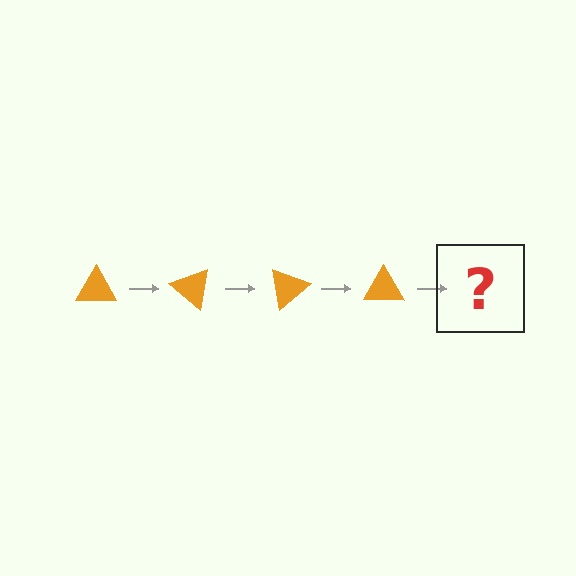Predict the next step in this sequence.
The next step is an orange triangle rotated 160 degrees.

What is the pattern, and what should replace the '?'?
The pattern is that the triangle rotates 40 degrees each step. The '?' should be an orange triangle rotated 160 degrees.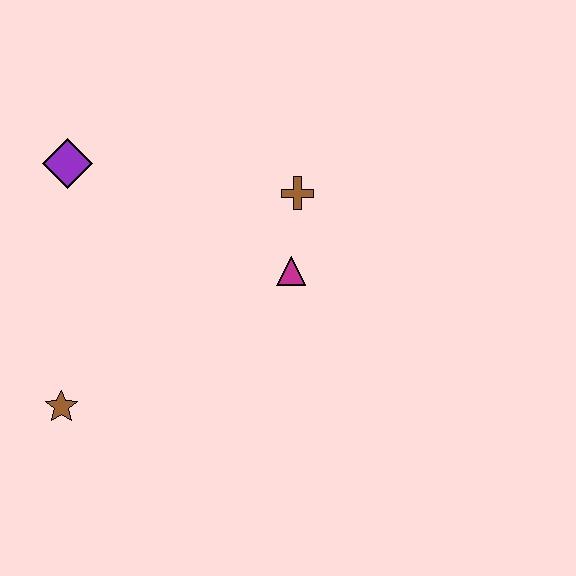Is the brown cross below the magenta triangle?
No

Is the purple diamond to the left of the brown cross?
Yes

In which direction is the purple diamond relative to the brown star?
The purple diamond is above the brown star.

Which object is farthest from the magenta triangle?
The brown star is farthest from the magenta triangle.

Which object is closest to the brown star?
The purple diamond is closest to the brown star.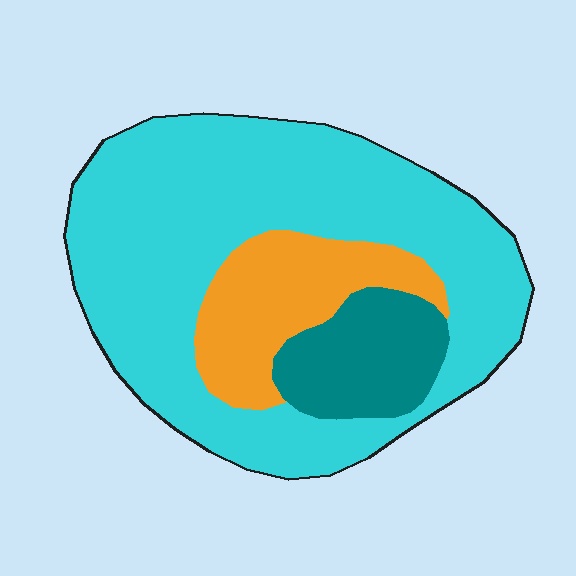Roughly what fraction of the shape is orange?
Orange takes up about one sixth (1/6) of the shape.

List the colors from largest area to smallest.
From largest to smallest: cyan, orange, teal.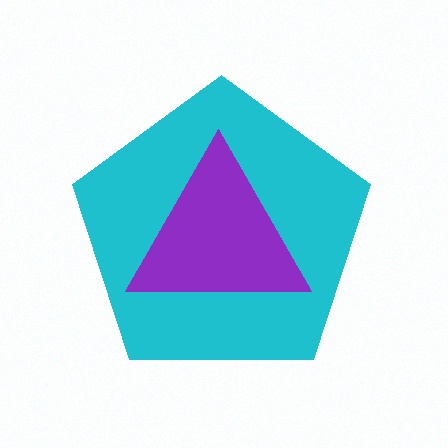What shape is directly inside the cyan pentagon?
The purple triangle.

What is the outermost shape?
The cyan pentagon.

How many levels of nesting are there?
2.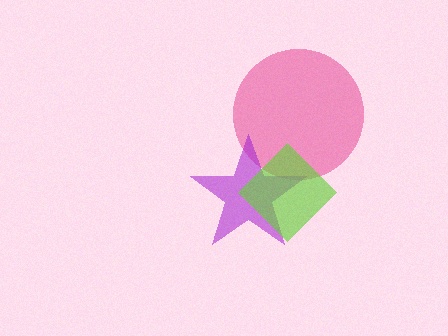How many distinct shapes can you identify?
There are 3 distinct shapes: a pink circle, a purple star, a lime diamond.